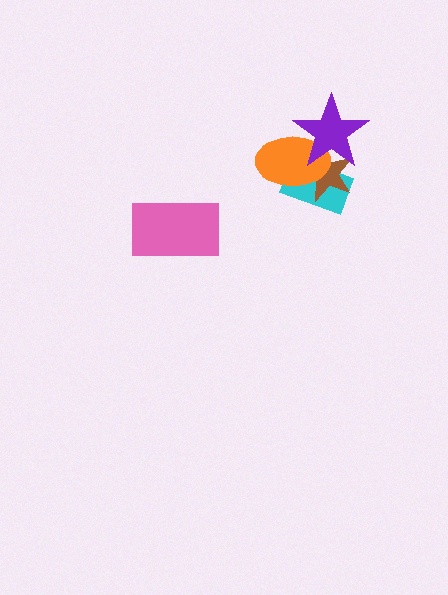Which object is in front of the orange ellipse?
The purple star is in front of the orange ellipse.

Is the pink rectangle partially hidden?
No, no other shape covers it.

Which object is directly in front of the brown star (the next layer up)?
The orange ellipse is directly in front of the brown star.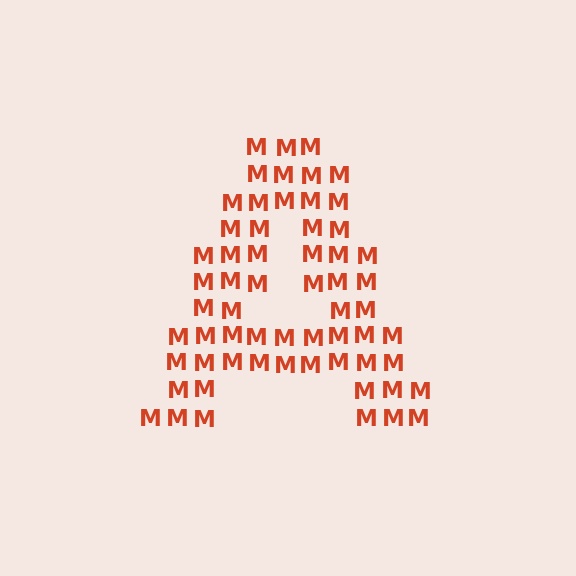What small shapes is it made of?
It is made of small letter M's.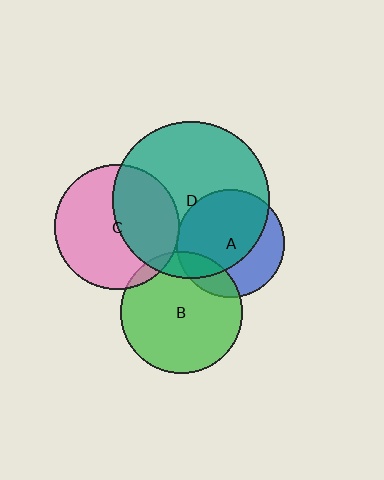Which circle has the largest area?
Circle D (teal).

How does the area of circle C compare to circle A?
Approximately 1.3 times.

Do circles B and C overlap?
Yes.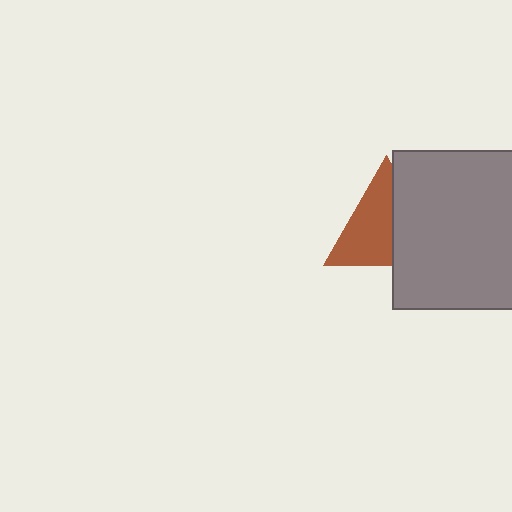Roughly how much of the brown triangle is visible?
About half of it is visible (roughly 58%).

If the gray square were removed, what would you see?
You would see the complete brown triangle.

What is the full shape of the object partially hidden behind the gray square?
The partially hidden object is a brown triangle.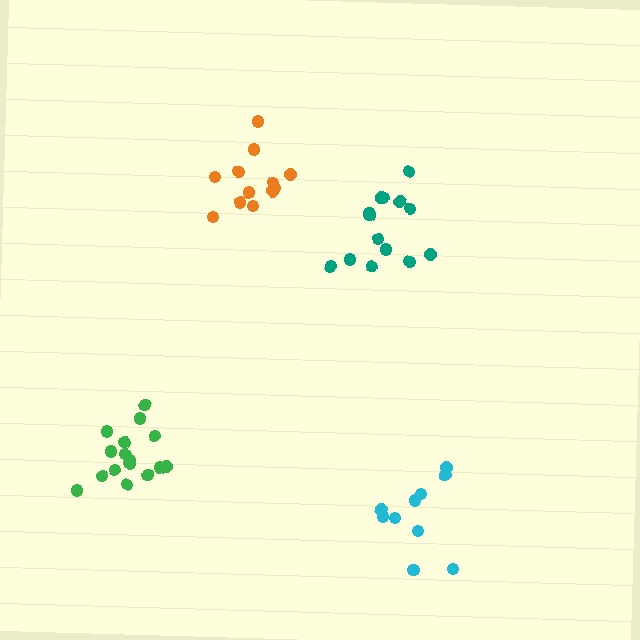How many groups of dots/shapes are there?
There are 4 groups.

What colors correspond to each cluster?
The clusters are colored: teal, green, cyan, orange.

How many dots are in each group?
Group 1: 14 dots, Group 2: 16 dots, Group 3: 10 dots, Group 4: 12 dots (52 total).